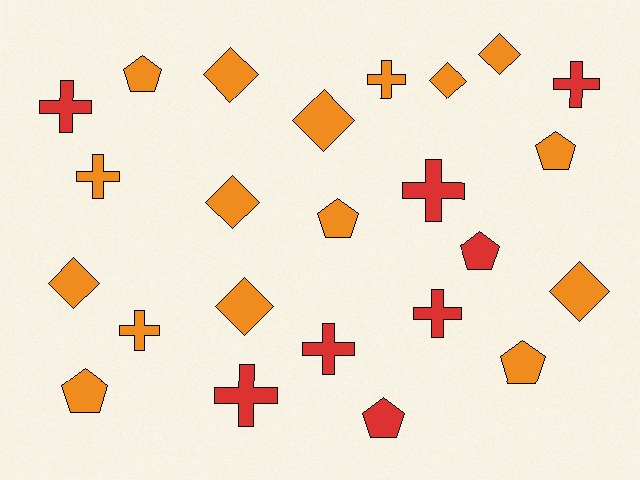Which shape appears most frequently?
Cross, with 9 objects.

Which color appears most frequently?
Orange, with 16 objects.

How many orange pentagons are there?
There are 5 orange pentagons.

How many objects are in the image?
There are 24 objects.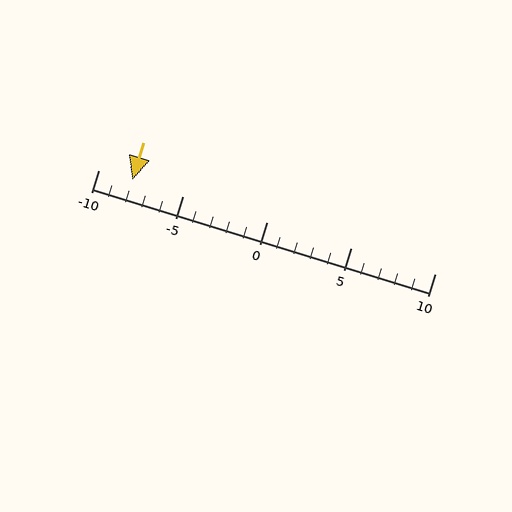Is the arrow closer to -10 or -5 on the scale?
The arrow is closer to -10.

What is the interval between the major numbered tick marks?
The major tick marks are spaced 5 units apart.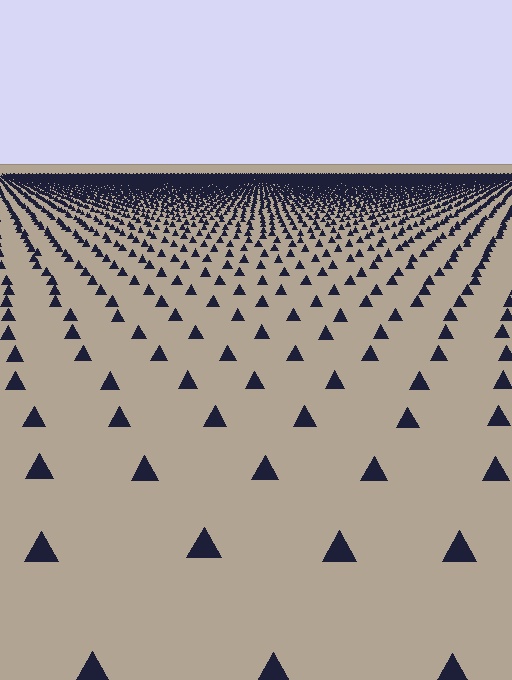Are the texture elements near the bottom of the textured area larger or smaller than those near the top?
Larger. Near the bottom, elements are closer to the viewer and appear at a bigger on-screen size.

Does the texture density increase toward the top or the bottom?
Density increases toward the top.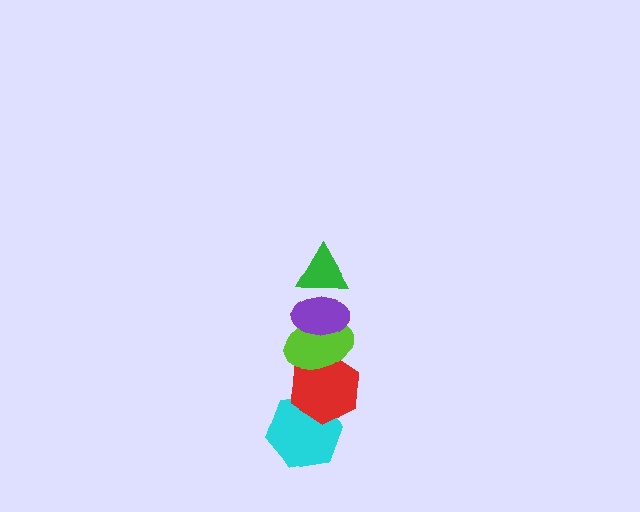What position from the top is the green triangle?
The green triangle is 1st from the top.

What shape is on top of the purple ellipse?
The green triangle is on top of the purple ellipse.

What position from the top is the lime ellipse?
The lime ellipse is 3rd from the top.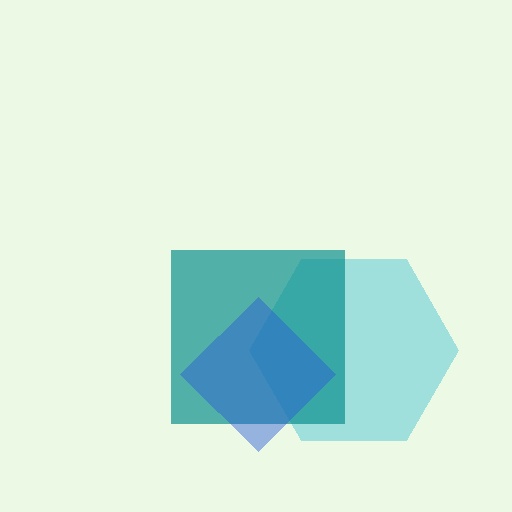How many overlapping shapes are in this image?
There are 3 overlapping shapes in the image.